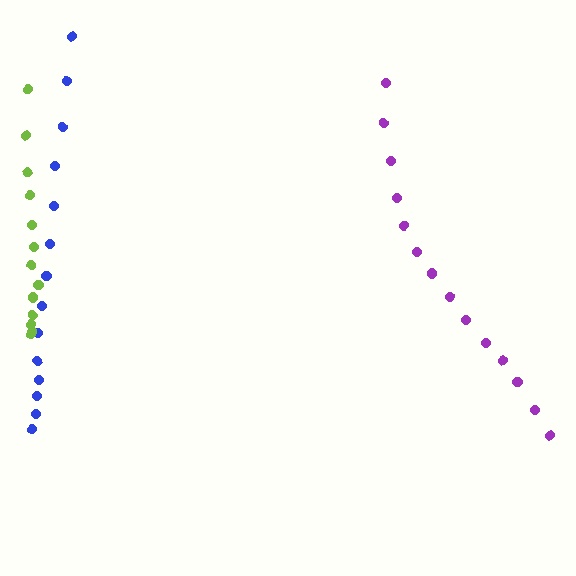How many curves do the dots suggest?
There are 3 distinct paths.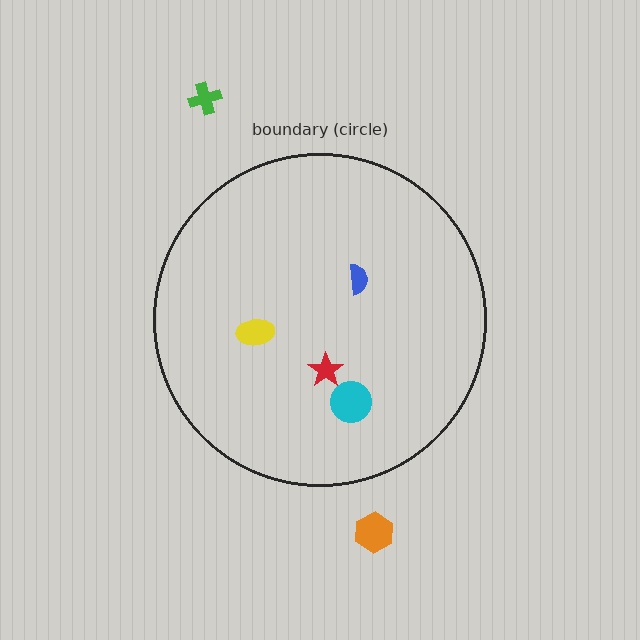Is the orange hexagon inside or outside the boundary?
Outside.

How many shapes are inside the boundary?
4 inside, 2 outside.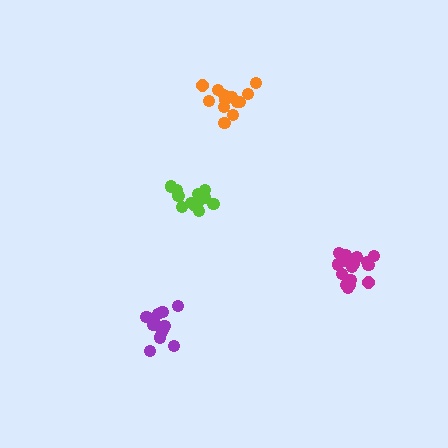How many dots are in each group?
Group 1: 12 dots, Group 2: 13 dots, Group 3: 17 dots, Group 4: 13 dots (55 total).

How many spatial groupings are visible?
There are 4 spatial groupings.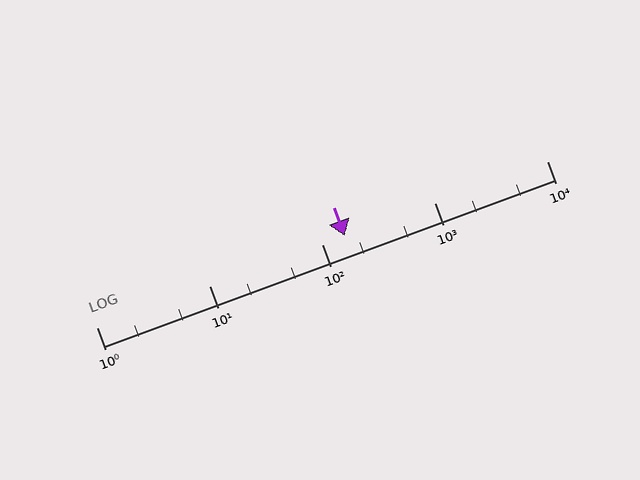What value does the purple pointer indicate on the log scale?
The pointer indicates approximately 160.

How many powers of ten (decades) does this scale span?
The scale spans 4 decades, from 1 to 10000.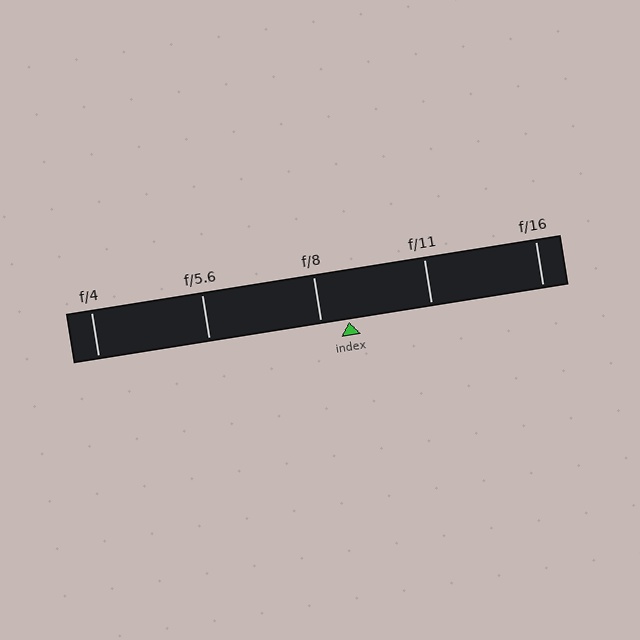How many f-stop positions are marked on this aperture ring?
There are 5 f-stop positions marked.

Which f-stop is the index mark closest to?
The index mark is closest to f/8.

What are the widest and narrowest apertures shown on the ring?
The widest aperture shown is f/4 and the narrowest is f/16.